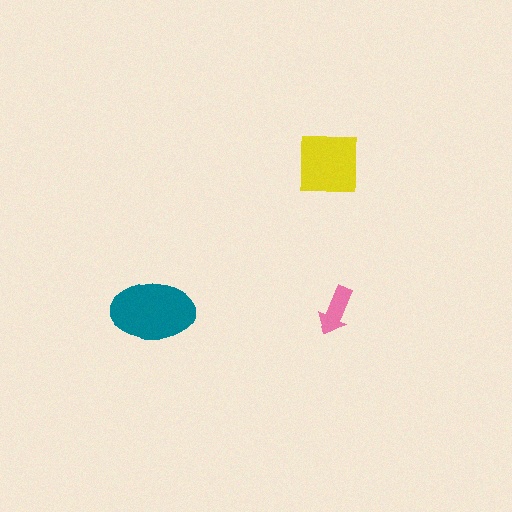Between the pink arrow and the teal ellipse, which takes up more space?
The teal ellipse.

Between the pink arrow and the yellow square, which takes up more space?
The yellow square.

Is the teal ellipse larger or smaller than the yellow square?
Larger.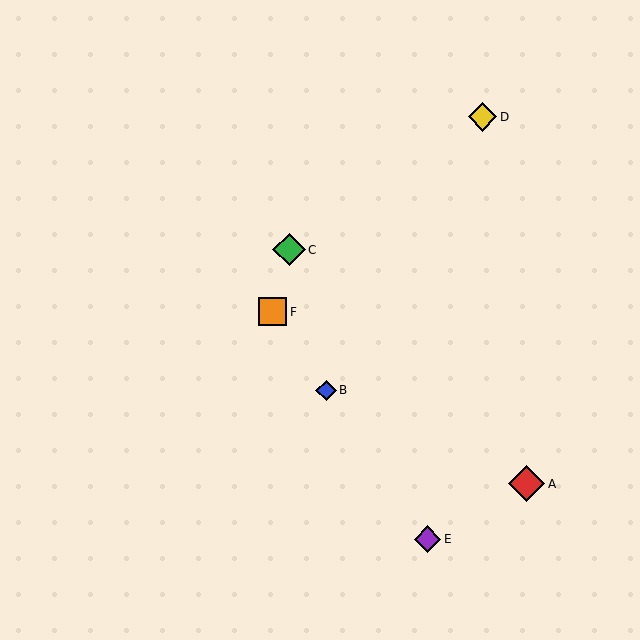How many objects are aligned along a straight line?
3 objects (B, E, F) are aligned along a straight line.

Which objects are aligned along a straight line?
Objects B, E, F are aligned along a straight line.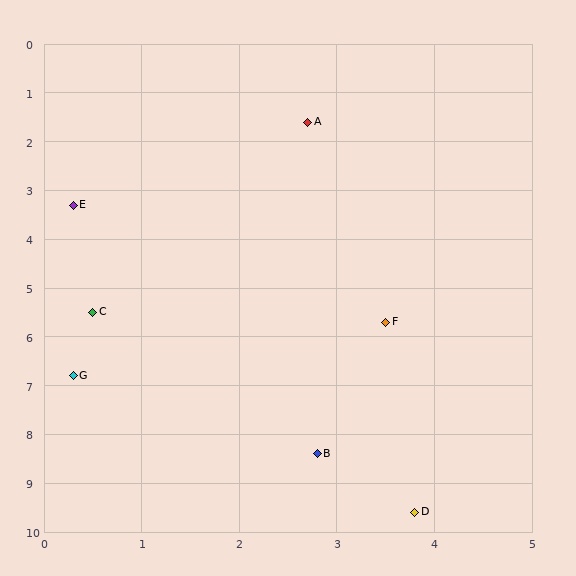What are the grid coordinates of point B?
Point B is at approximately (2.8, 8.4).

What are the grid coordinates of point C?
Point C is at approximately (0.5, 5.5).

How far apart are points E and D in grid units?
Points E and D are about 7.2 grid units apart.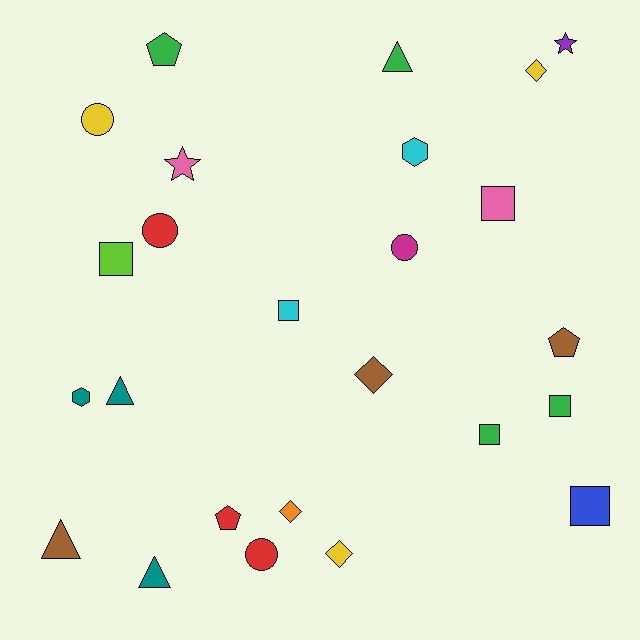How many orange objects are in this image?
There is 1 orange object.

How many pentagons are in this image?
There are 3 pentagons.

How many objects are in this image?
There are 25 objects.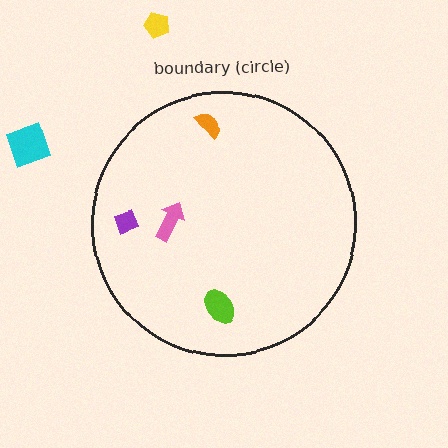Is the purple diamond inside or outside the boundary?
Inside.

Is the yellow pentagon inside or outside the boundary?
Outside.